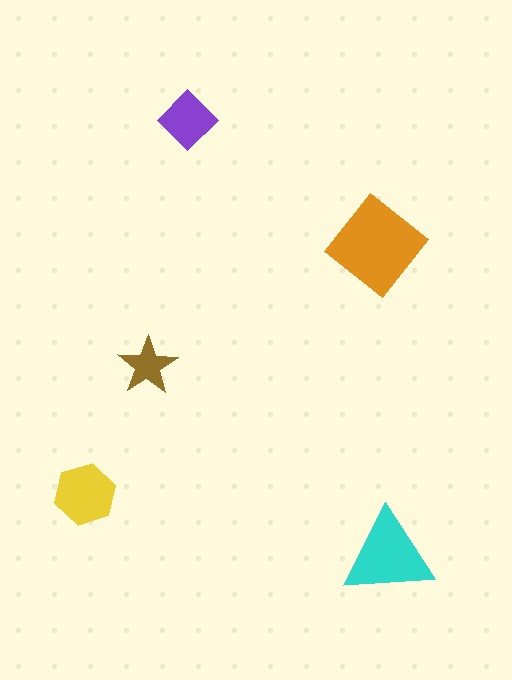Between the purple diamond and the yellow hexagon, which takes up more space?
The yellow hexagon.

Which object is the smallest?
The brown star.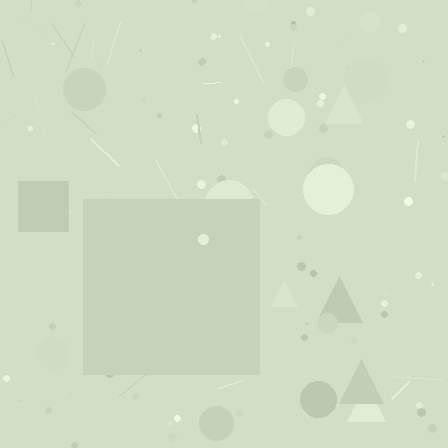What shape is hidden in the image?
A square is hidden in the image.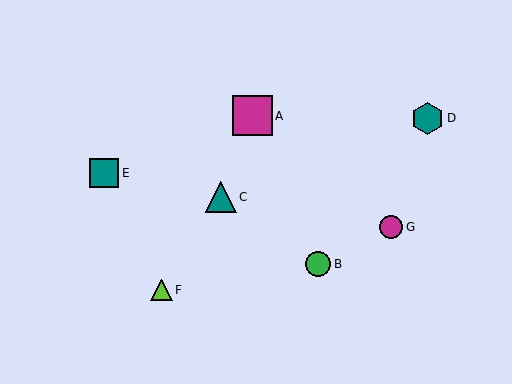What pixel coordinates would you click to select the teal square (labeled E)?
Click at (104, 173) to select the teal square E.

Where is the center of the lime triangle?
The center of the lime triangle is at (162, 290).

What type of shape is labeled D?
Shape D is a teal hexagon.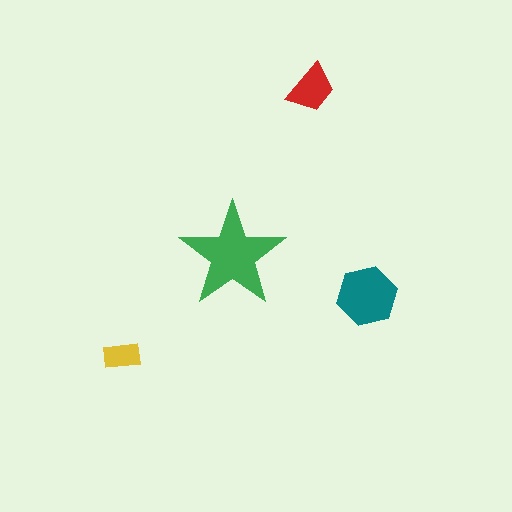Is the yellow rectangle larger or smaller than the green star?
Smaller.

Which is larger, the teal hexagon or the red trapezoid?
The teal hexagon.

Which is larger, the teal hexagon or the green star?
The green star.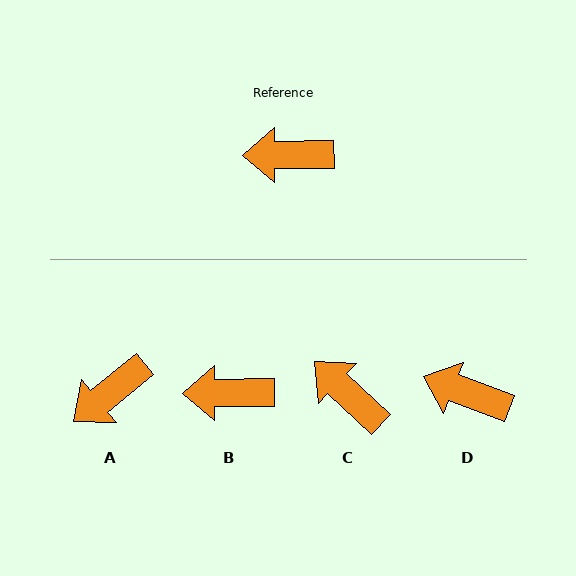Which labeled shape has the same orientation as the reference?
B.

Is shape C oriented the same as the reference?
No, it is off by about 44 degrees.